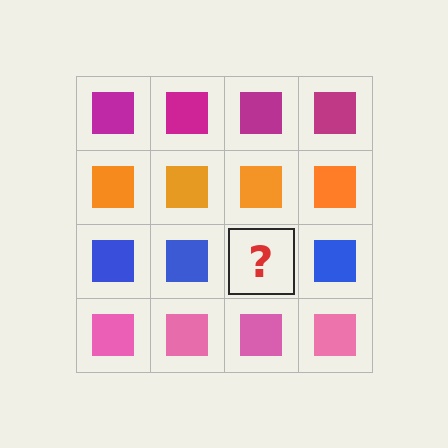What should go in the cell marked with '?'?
The missing cell should contain a blue square.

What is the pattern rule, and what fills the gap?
The rule is that each row has a consistent color. The gap should be filled with a blue square.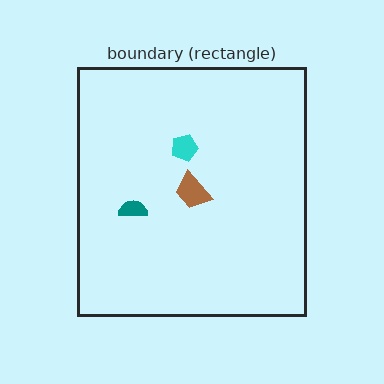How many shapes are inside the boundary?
3 inside, 0 outside.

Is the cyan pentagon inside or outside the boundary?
Inside.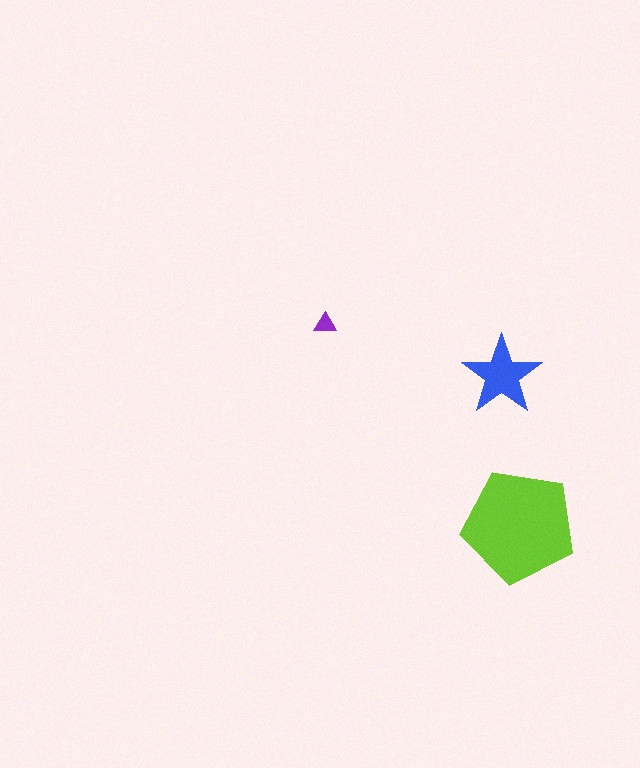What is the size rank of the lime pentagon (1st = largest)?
1st.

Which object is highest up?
The purple triangle is topmost.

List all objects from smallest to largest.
The purple triangle, the blue star, the lime pentagon.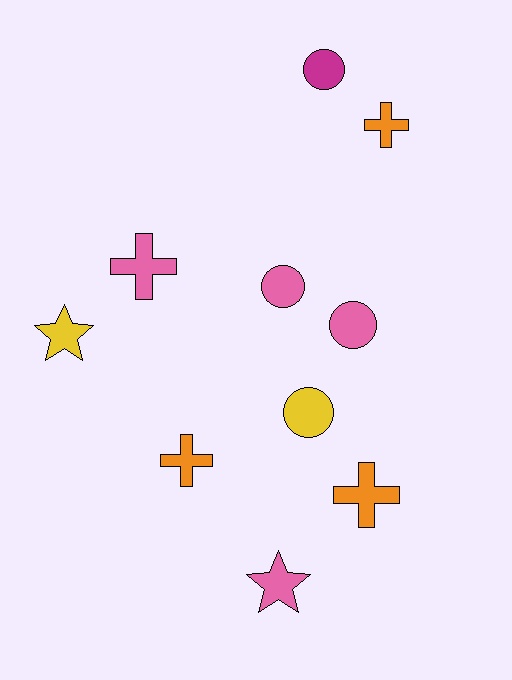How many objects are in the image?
There are 10 objects.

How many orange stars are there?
There are no orange stars.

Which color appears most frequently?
Pink, with 4 objects.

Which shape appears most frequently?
Circle, with 4 objects.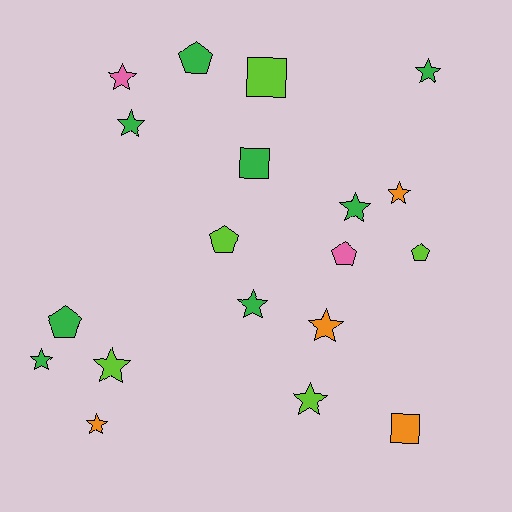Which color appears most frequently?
Green, with 8 objects.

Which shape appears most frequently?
Star, with 11 objects.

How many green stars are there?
There are 5 green stars.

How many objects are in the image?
There are 19 objects.